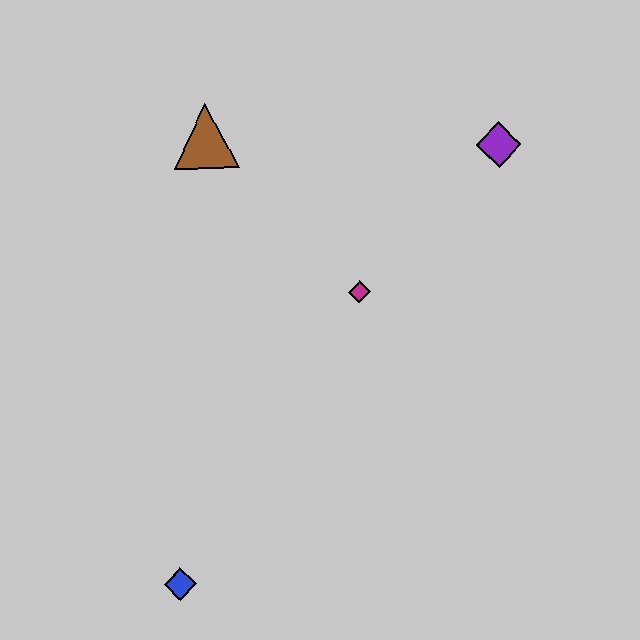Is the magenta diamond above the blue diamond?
Yes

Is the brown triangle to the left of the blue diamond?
No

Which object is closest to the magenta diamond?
The purple diamond is closest to the magenta diamond.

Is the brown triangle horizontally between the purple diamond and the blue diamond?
Yes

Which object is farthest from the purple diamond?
The blue diamond is farthest from the purple diamond.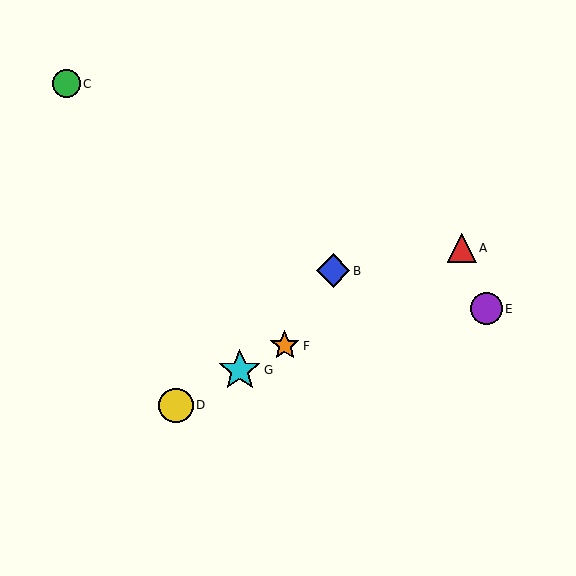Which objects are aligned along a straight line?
Objects A, D, F, G are aligned along a straight line.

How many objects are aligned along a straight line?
4 objects (A, D, F, G) are aligned along a straight line.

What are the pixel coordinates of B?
Object B is at (333, 271).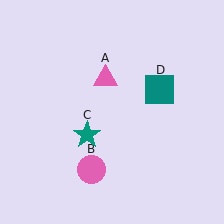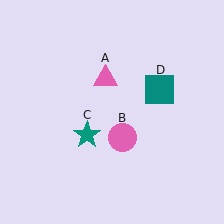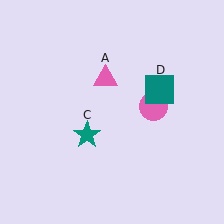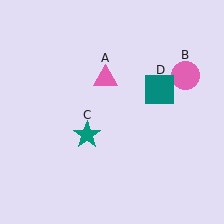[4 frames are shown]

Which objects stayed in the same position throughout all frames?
Pink triangle (object A) and teal star (object C) and teal square (object D) remained stationary.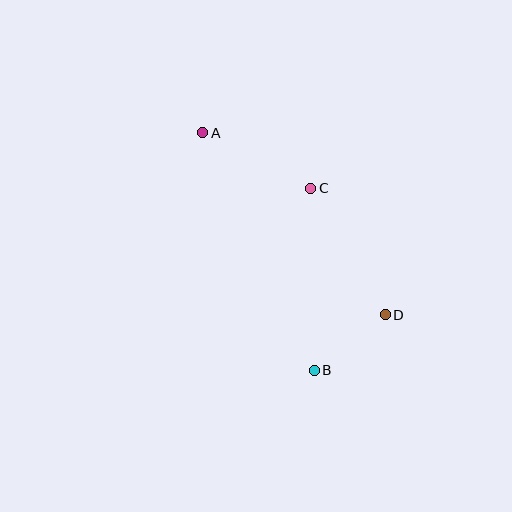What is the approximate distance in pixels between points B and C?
The distance between B and C is approximately 182 pixels.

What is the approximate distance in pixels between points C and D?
The distance between C and D is approximately 147 pixels.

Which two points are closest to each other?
Points B and D are closest to each other.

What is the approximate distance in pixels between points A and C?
The distance between A and C is approximately 121 pixels.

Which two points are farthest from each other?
Points A and B are farthest from each other.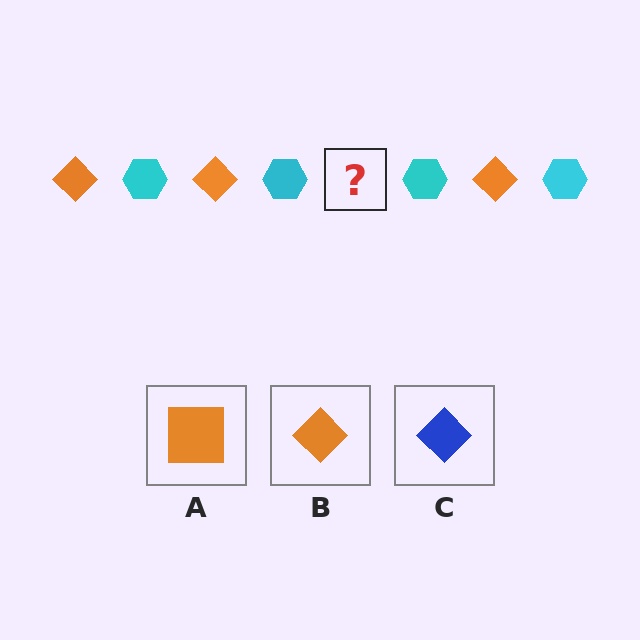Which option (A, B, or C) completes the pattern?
B.